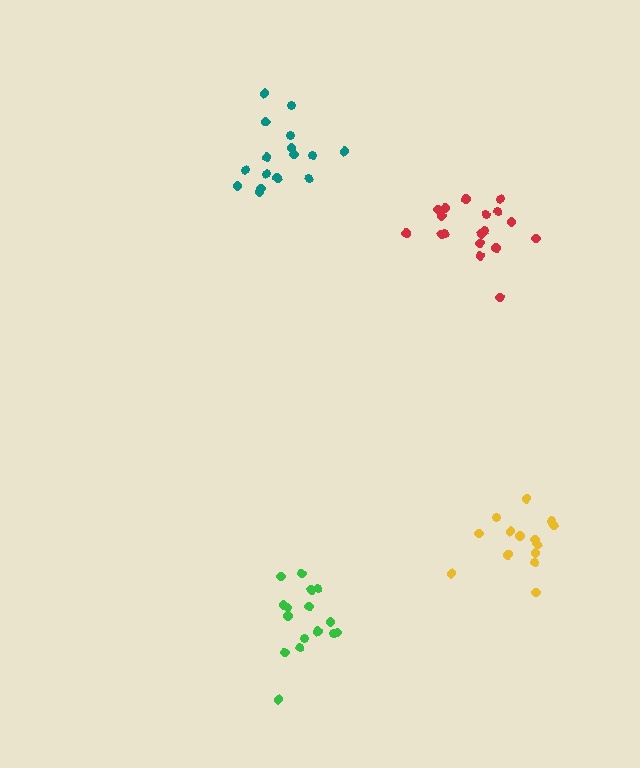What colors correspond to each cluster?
The clusters are colored: red, green, yellow, teal.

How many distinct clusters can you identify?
There are 4 distinct clusters.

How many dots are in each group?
Group 1: 18 dots, Group 2: 16 dots, Group 3: 14 dots, Group 4: 16 dots (64 total).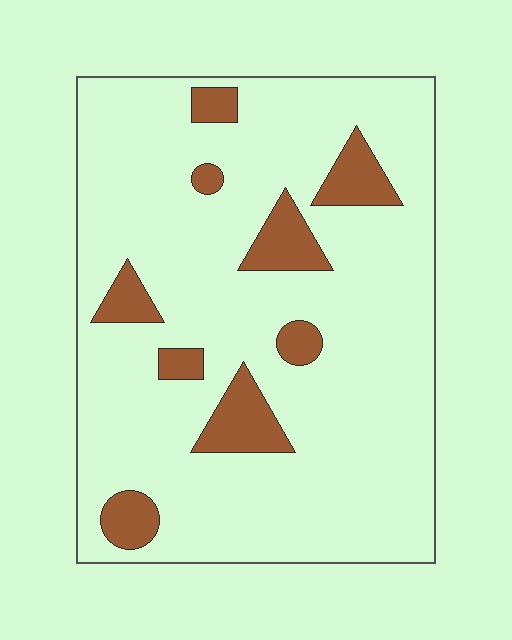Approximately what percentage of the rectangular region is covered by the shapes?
Approximately 15%.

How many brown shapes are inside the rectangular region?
9.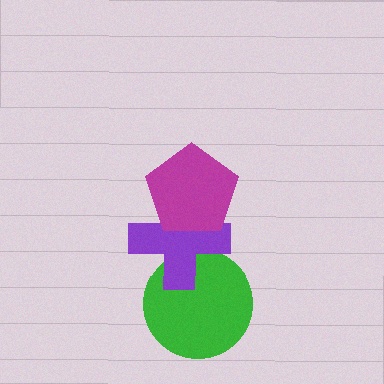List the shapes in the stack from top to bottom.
From top to bottom: the magenta pentagon, the purple cross, the green circle.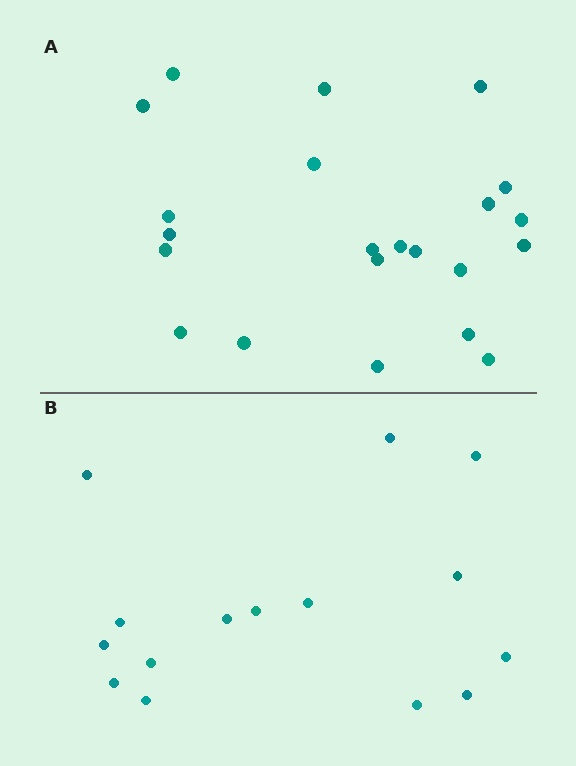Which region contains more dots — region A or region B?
Region A (the top region) has more dots.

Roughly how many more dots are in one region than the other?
Region A has roughly 8 or so more dots than region B.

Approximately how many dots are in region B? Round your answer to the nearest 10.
About 20 dots. (The exact count is 15, which rounds to 20.)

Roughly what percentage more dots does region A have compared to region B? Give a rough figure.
About 45% more.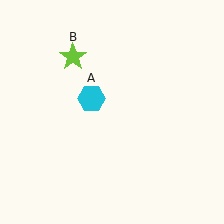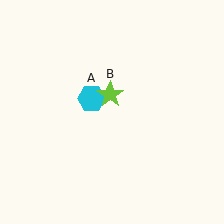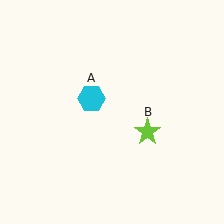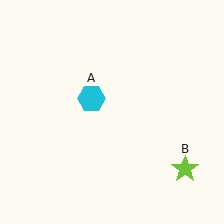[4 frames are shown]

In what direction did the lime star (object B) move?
The lime star (object B) moved down and to the right.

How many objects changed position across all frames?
1 object changed position: lime star (object B).